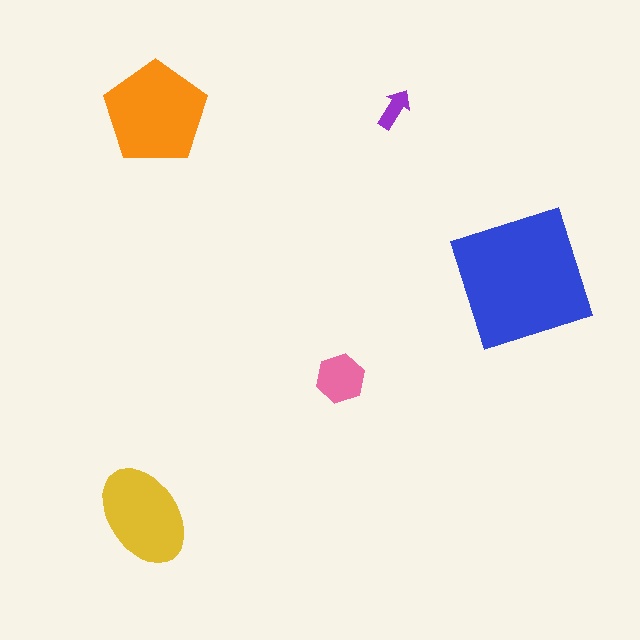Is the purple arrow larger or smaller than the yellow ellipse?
Smaller.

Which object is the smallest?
The purple arrow.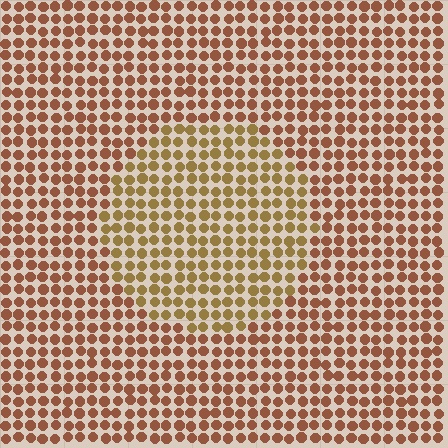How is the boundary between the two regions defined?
The boundary is defined purely by a slight shift in hue (about 27 degrees). Spacing, size, and orientation are identical on both sides.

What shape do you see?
I see a circle.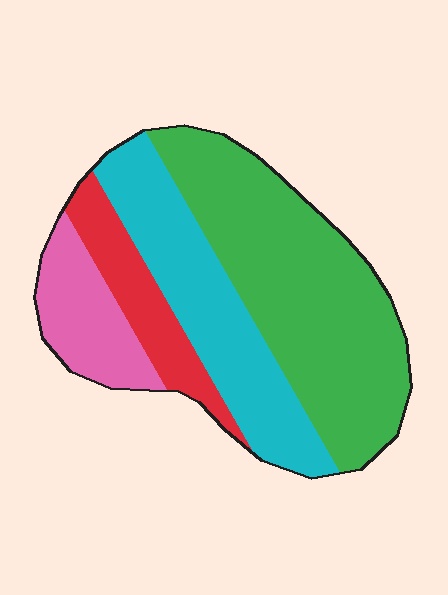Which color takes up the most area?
Green, at roughly 45%.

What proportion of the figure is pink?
Pink takes up about one eighth (1/8) of the figure.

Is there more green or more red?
Green.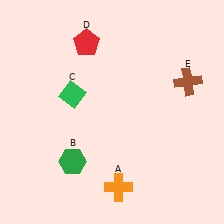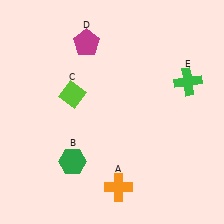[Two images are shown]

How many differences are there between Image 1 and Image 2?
There are 3 differences between the two images.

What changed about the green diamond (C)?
In Image 1, C is green. In Image 2, it changed to lime.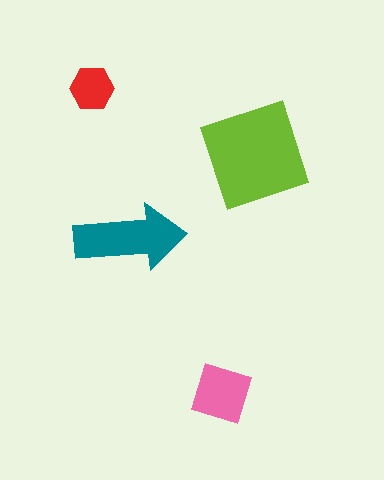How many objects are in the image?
There are 4 objects in the image.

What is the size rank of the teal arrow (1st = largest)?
2nd.